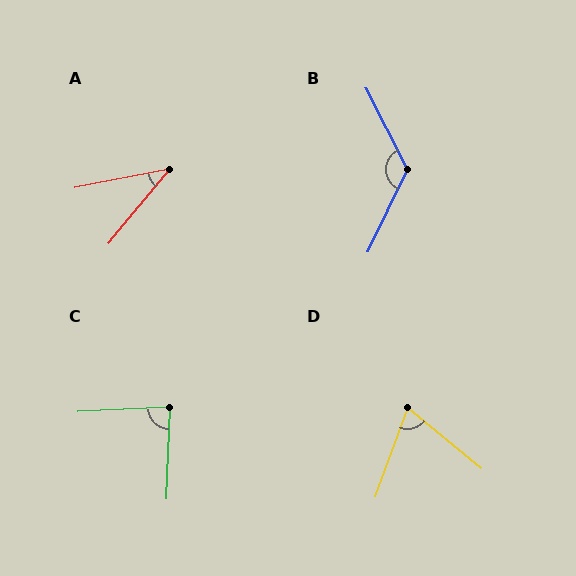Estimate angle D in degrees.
Approximately 71 degrees.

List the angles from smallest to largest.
A (39°), D (71°), C (85°), B (128°).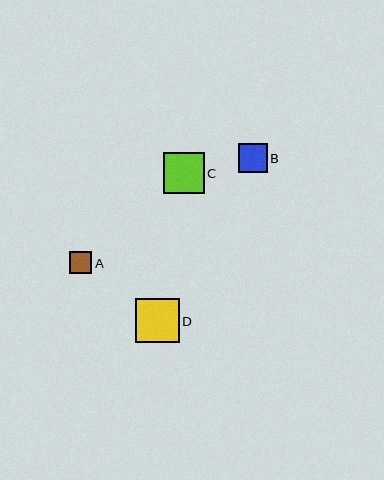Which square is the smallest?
Square A is the smallest with a size of approximately 22 pixels.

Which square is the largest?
Square D is the largest with a size of approximately 44 pixels.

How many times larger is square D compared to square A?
Square D is approximately 2.0 times the size of square A.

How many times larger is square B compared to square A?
Square B is approximately 1.3 times the size of square A.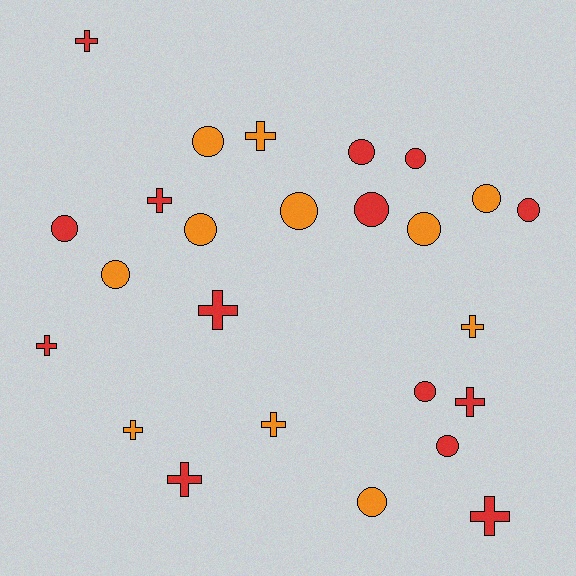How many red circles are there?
There are 7 red circles.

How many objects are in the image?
There are 25 objects.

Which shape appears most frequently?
Circle, with 14 objects.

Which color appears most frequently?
Red, with 14 objects.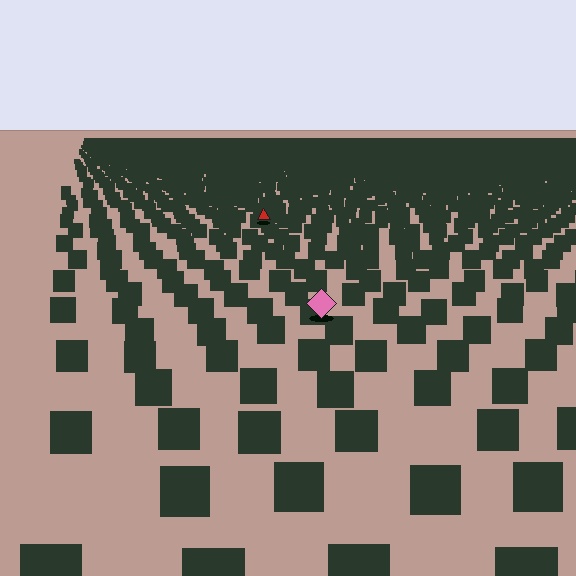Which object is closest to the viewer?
The pink diamond is closest. The texture marks near it are larger and more spread out.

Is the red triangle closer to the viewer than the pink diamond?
No. The pink diamond is closer — you can tell from the texture gradient: the ground texture is coarser near it.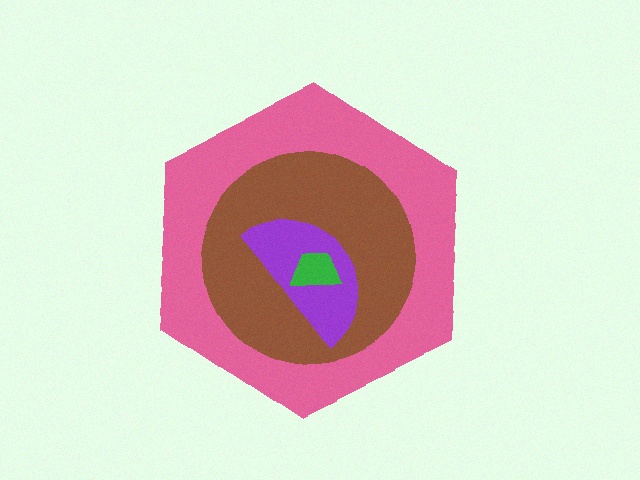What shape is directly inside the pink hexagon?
The brown circle.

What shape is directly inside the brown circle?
The purple semicircle.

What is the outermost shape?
The pink hexagon.